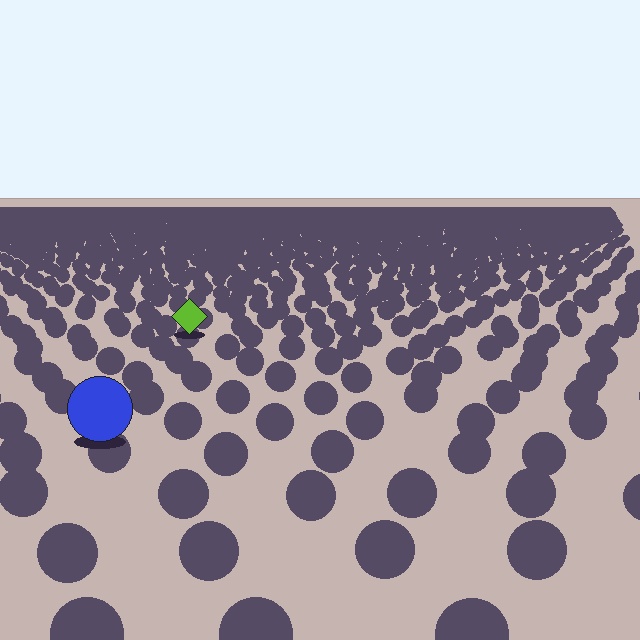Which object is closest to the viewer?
The blue circle is closest. The texture marks near it are larger and more spread out.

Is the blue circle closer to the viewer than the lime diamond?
Yes. The blue circle is closer — you can tell from the texture gradient: the ground texture is coarser near it.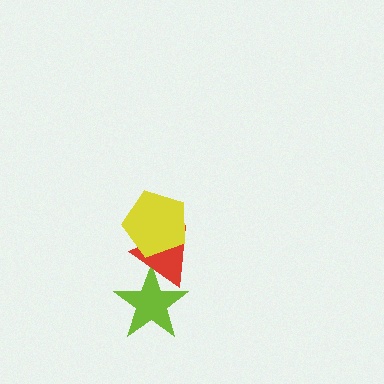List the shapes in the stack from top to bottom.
From top to bottom: the yellow pentagon, the red triangle, the lime star.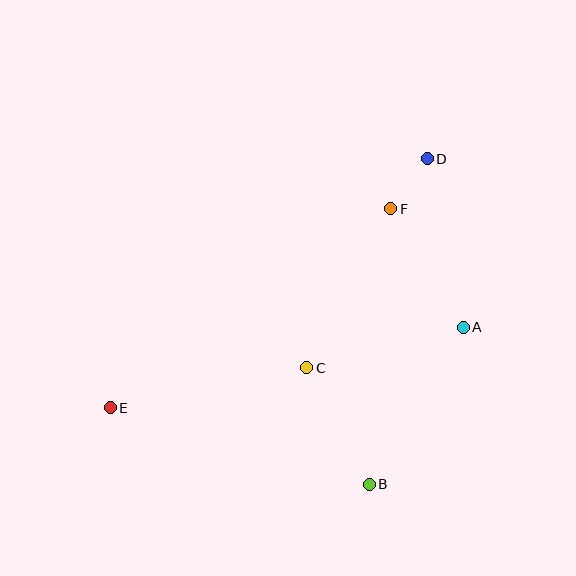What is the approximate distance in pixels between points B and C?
The distance between B and C is approximately 132 pixels.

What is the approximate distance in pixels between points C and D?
The distance between C and D is approximately 242 pixels.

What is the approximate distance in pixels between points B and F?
The distance between B and F is approximately 276 pixels.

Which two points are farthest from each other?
Points D and E are farthest from each other.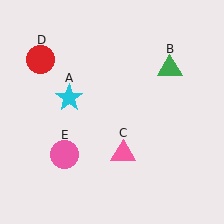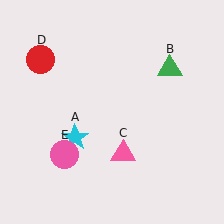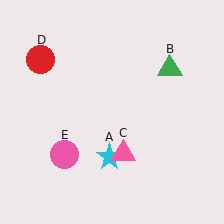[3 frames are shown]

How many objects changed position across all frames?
1 object changed position: cyan star (object A).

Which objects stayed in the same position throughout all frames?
Green triangle (object B) and pink triangle (object C) and red circle (object D) and pink circle (object E) remained stationary.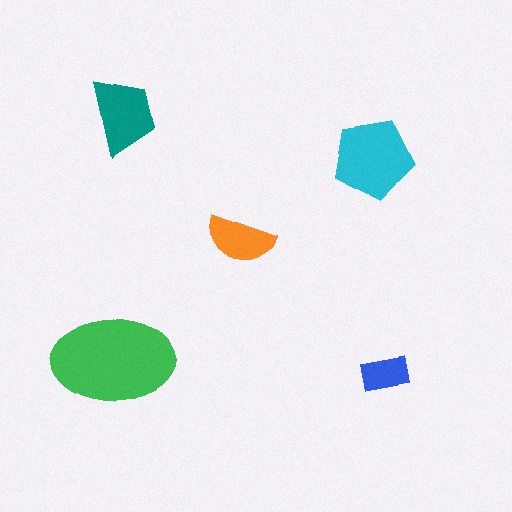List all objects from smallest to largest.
The blue rectangle, the orange semicircle, the teal trapezoid, the cyan pentagon, the green ellipse.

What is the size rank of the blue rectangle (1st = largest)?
5th.